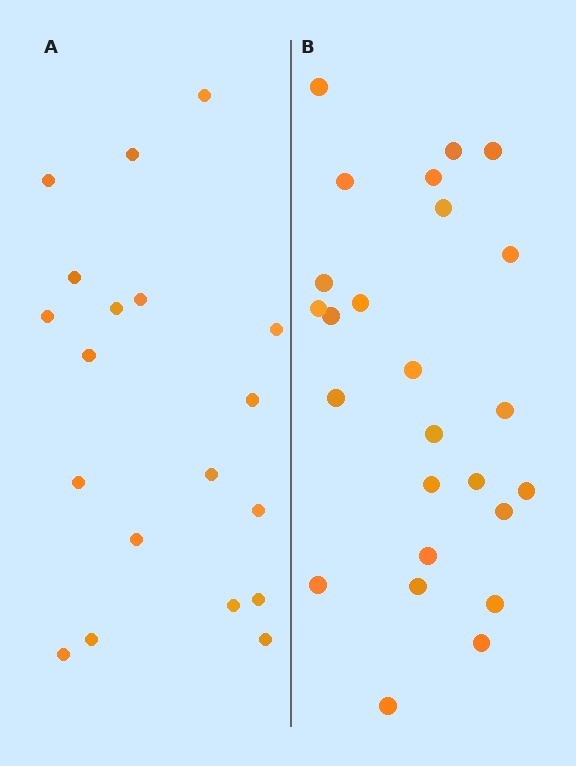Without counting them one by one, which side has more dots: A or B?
Region B (the right region) has more dots.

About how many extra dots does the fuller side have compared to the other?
Region B has about 6 more dots than region A.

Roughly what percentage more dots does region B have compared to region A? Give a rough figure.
About 30% more.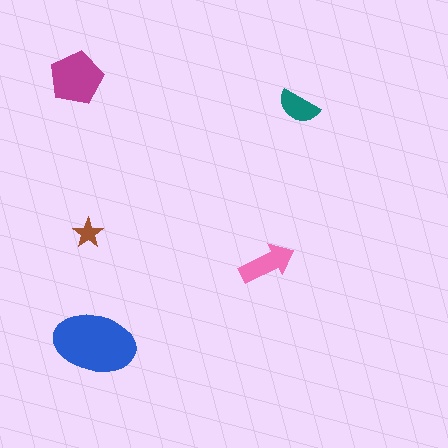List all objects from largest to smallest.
The blue ellipse, the magenta pentagon, the pink arrow, the teal semicircle, the brown star.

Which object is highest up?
The magenta pentagon is topmost.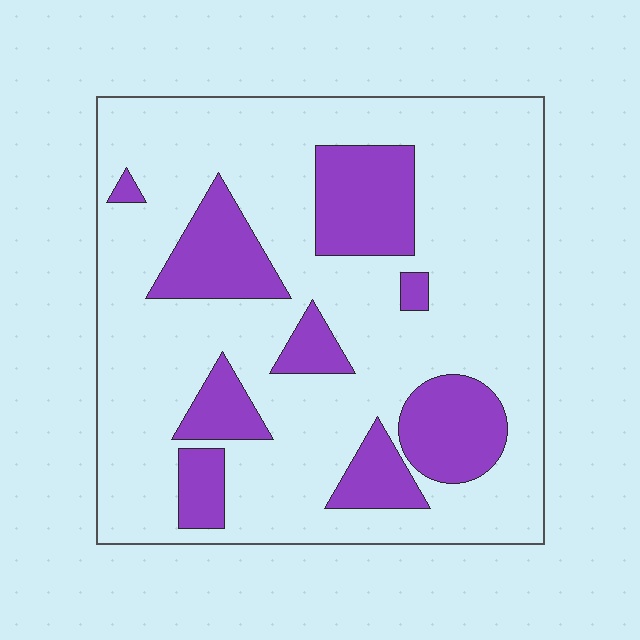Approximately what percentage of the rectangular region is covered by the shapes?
Approximately 25%.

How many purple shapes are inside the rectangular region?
9.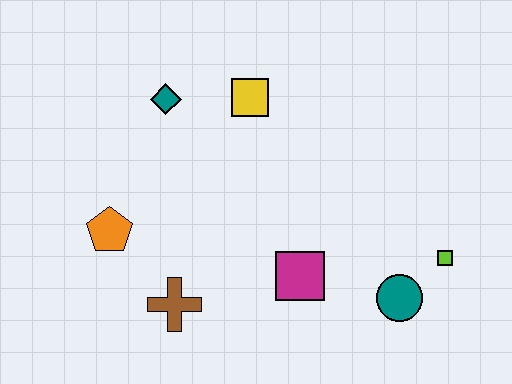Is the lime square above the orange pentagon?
No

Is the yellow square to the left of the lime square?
Yes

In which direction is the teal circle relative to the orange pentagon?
The teal circle is to the right of the orange pentagon.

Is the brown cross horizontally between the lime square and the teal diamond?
Yes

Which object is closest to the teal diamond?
The yellow square is closest to the teal diamond.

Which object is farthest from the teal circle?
The teal diamond is farthest from the teal circle.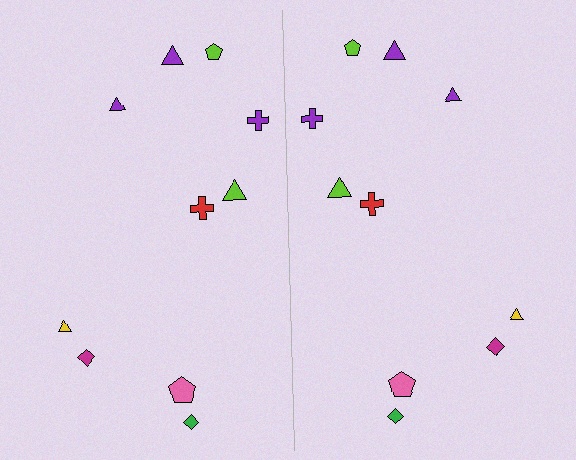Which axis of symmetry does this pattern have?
The pattern has a vertical axis of symmetry running through the center of the image.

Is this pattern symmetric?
Yes, this pattern has bilateral (reflection) symmetry.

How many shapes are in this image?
There are 20 shapes in this image.